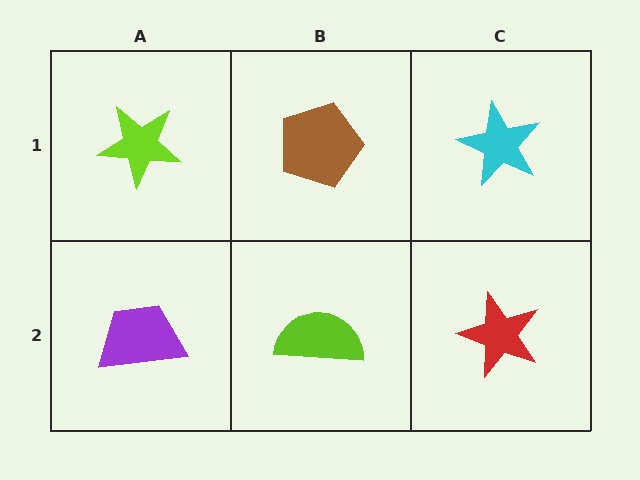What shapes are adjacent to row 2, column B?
A brown pentagon (row 1, column B), a purple trapezoid (row 2, column A), a red star (row 2, column C).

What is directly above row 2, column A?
A lime star.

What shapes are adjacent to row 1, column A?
A purple trapezoid (row 2, column A), a brown pentagon (row 1, column B).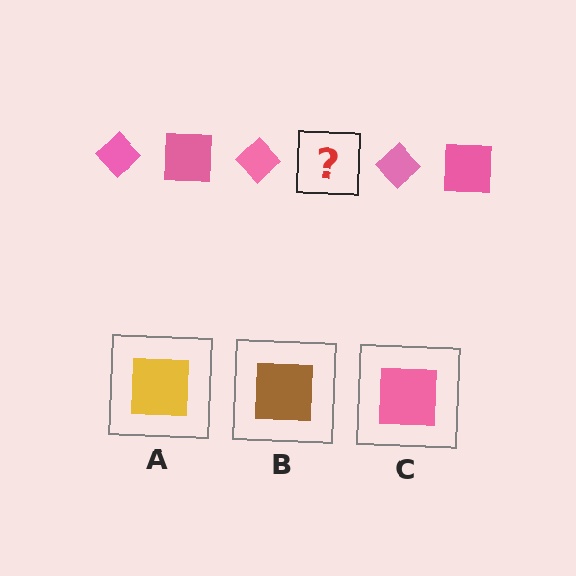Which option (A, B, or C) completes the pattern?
C.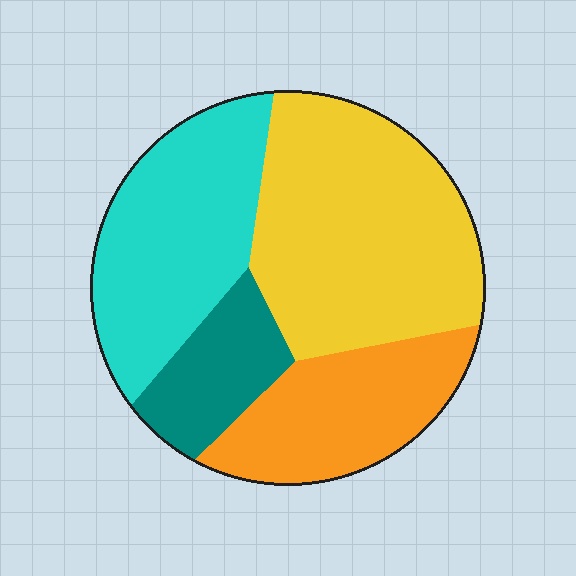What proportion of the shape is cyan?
Cyan covers around 30% of the shape.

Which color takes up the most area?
Yellow, at roughly 40%.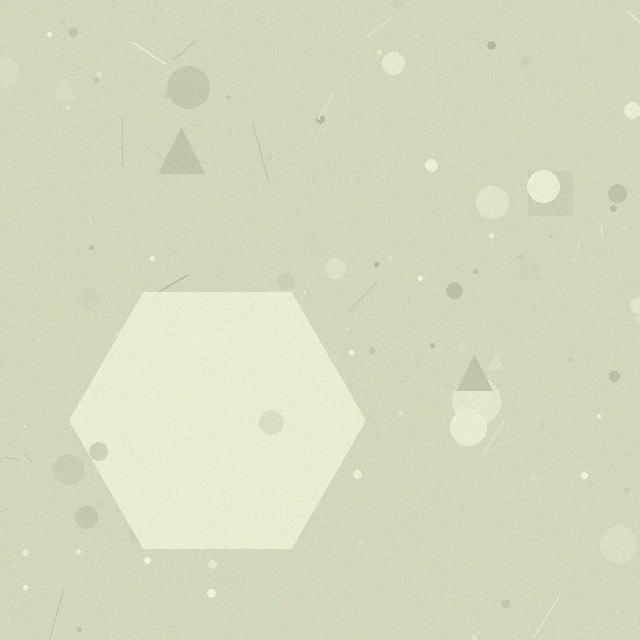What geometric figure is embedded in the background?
A hexagon is embedded in the background.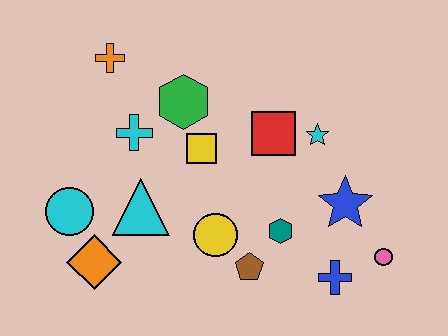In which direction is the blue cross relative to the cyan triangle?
The blue cross is to the right of the cyan triangle.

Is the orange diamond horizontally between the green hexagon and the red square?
No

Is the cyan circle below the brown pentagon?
No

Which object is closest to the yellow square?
The green hexagon is closest to the yellow square.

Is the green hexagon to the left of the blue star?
Yes